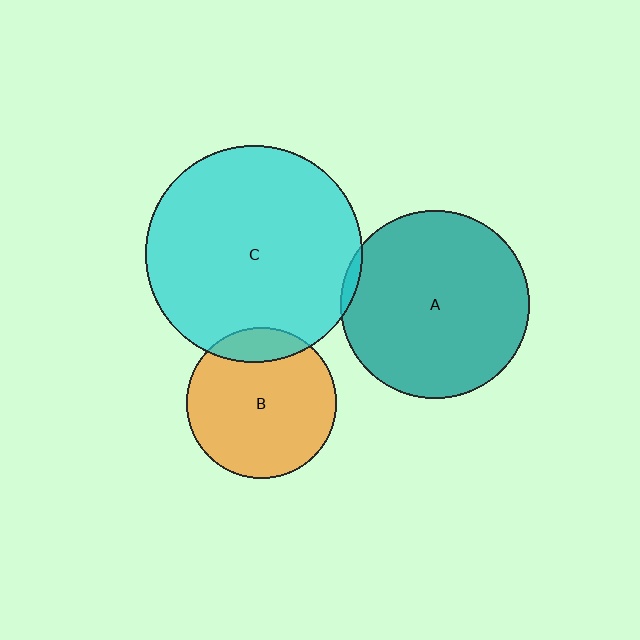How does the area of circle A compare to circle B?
Approximately 1.6 times.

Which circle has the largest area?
Circle C (cyan).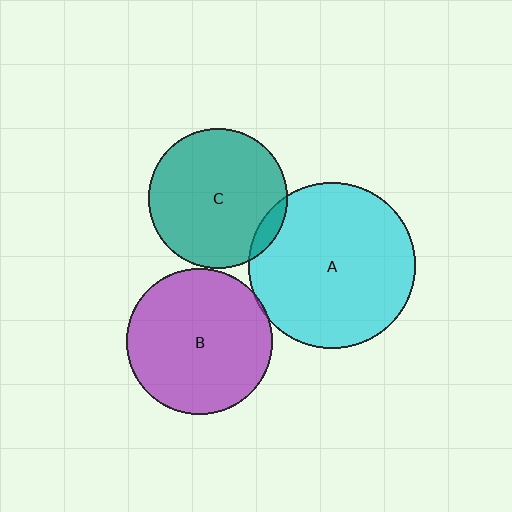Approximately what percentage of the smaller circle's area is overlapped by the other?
Approximately 5%.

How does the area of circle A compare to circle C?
Approximately 1.4 times.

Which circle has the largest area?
Circle A (cyan).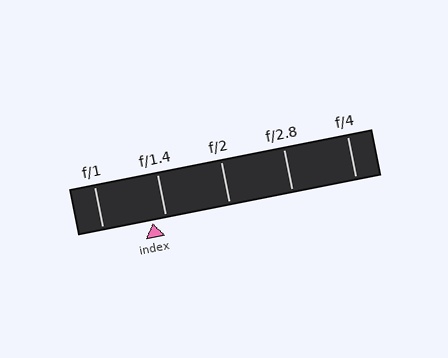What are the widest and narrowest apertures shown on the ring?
The widest aperture shown is f/1 and the narrowest is f/4.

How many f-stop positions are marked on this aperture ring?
There are 5 f-stop positions marked.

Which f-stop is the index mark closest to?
The index mark is closest to f/1.4.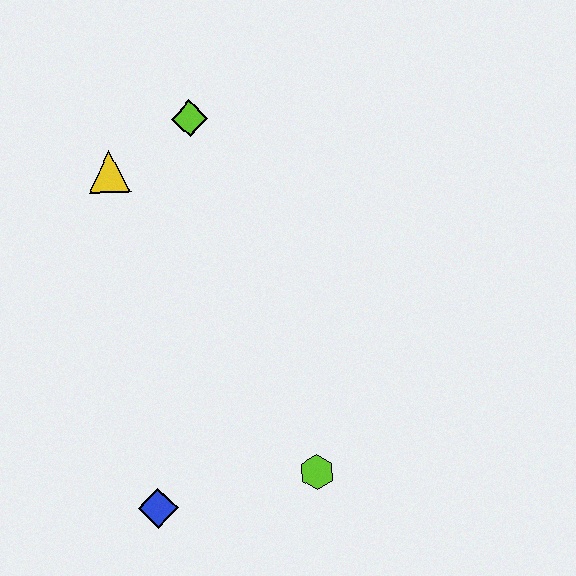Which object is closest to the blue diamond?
The lime hexagon is closest to the blue diamond.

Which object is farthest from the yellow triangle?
The lime hexagon is farthest from the yellow triangle.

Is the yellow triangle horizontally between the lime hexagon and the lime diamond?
No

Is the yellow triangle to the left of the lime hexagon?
Yes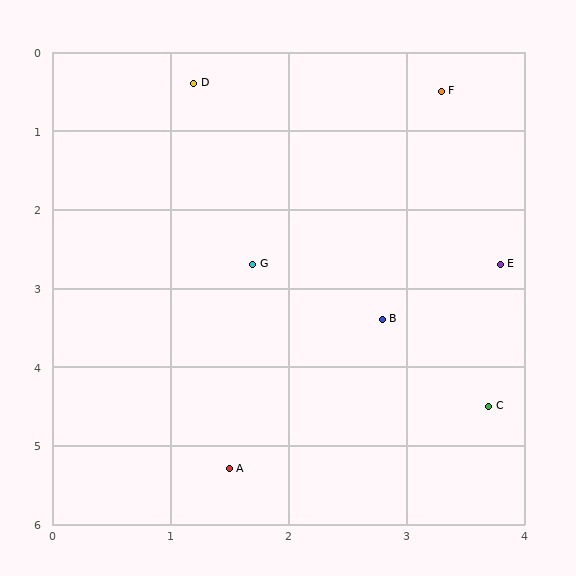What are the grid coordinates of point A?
Point A is at approximately (1.5, 5.3).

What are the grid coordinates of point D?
Point D is at approximately (1.2, 0.4).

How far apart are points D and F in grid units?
Points D and F are about 2.1 grid units apart.